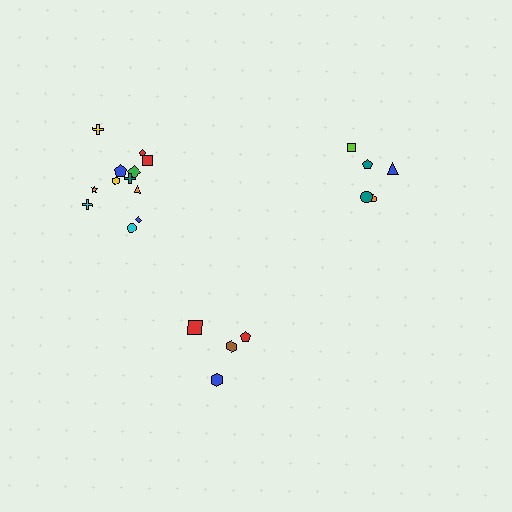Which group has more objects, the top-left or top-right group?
The top-left group.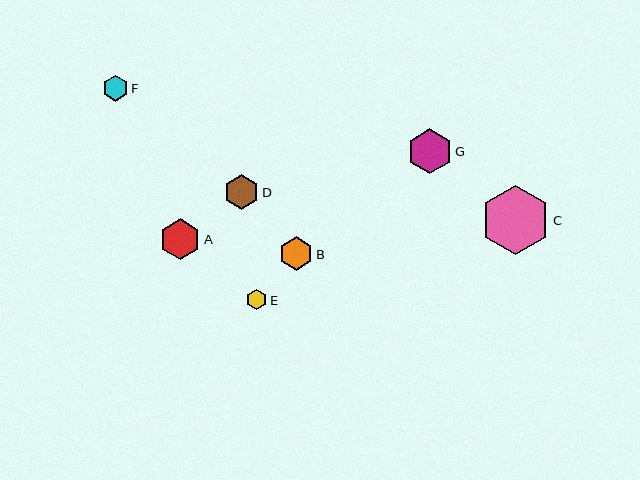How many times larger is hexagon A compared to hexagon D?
Hexagon A is approximately 1.2 times the size of hexagon D.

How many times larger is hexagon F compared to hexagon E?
Hexagon F is approximately 1.3 times the size of hexagon E.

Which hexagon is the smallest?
Hexagon E is the smallest with a size of approximately 20 pixels.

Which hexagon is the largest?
Hexagon C is the largest with a size of approximately 70 pixels.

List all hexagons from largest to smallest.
From largest to smallest: C, G, A, D, B, F, E.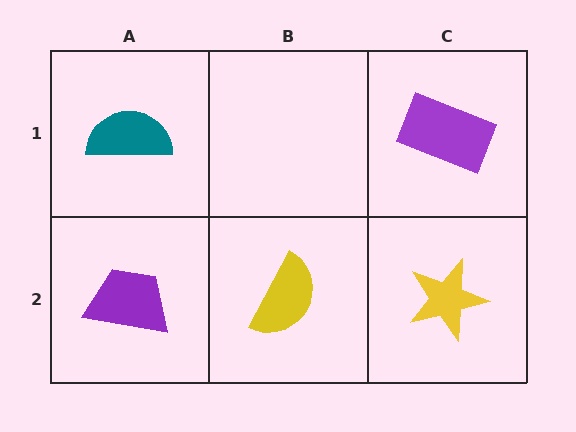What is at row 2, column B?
A yellow semicircle.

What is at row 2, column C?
A yellow star.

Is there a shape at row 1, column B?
No, that cell is empty.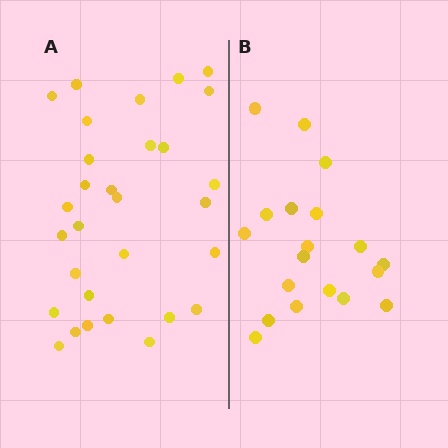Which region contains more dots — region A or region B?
Region A (the left region) has more dots.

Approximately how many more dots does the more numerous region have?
Region A has roughly 12 or so more dots than region B.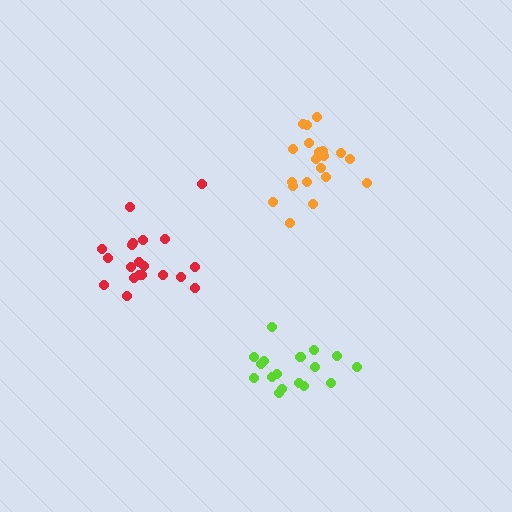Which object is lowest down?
The lime cluster is bottommost.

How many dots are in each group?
Group 1: 20 dots, Group 2: 20 dots, Group 3: 17 dots (57 total).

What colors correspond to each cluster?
The clusters are colored: red, orange, lime.